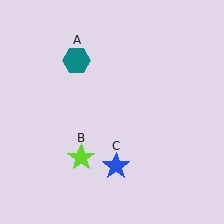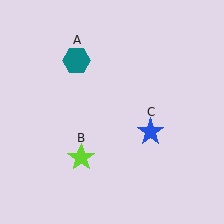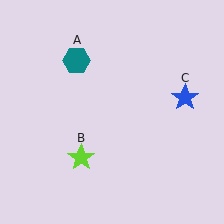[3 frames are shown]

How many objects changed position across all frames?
1 object changed position: blue star (object C).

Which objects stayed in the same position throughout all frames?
Teal hexagon (object A) and lime star (object B) remained stationary.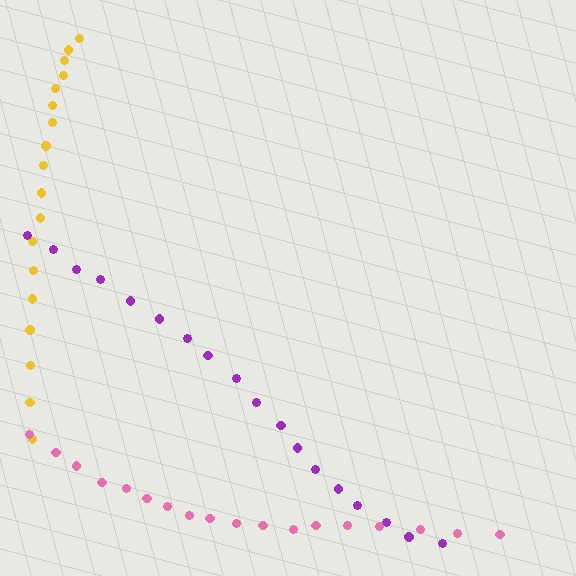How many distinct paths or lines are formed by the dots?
There are 3 distinct paths.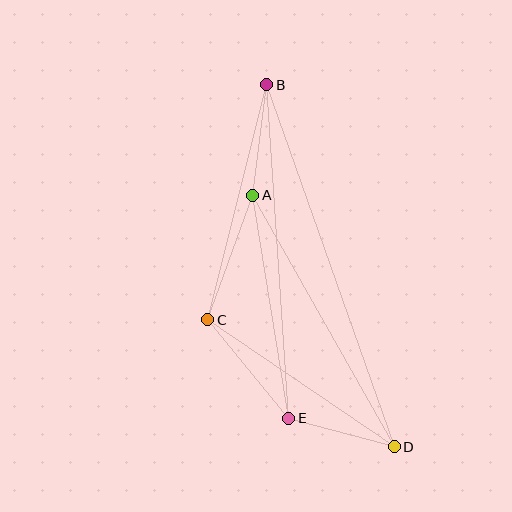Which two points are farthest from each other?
Points B and D are farthest from each other.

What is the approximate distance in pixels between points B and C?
The distance between B and C is approximately 242 pixels.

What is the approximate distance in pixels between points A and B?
The distance between A and B is approximately 111 pixels.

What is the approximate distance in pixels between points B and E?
The distance between B and E is approximately 334 pixels.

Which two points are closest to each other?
Points D and E are closest to each other.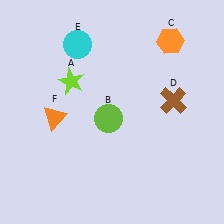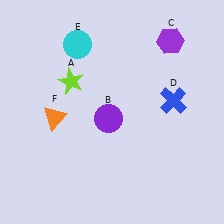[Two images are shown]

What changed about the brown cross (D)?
In Image 1, D is brown. In Image 2, it changed to blue.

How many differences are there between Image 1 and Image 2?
There are 3 differences between the two images.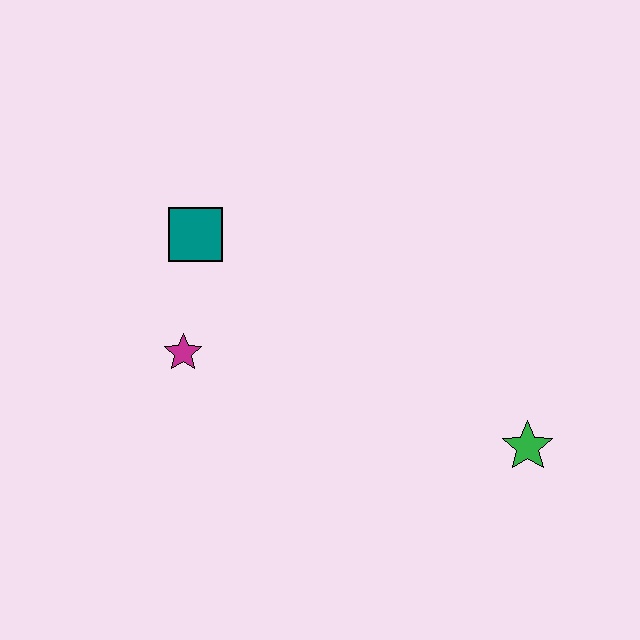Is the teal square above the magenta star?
Yes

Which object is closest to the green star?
The magenta star is closest to the green star.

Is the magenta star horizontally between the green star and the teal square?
No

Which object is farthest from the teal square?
The green star is farthest from the teal square.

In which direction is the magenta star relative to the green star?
The magenta star is to the left of the green star.